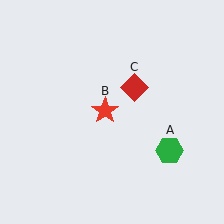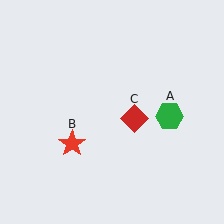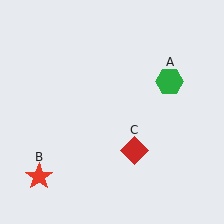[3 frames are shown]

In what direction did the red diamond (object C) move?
The red diamond (object C) moved down.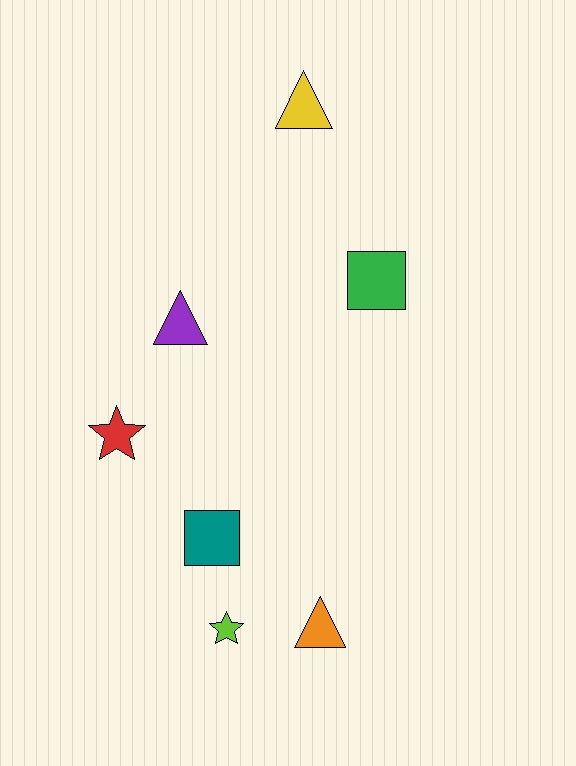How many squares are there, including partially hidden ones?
There are 2 squares.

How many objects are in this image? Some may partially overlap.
There are 7 objects.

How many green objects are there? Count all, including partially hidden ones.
There is 1 green object.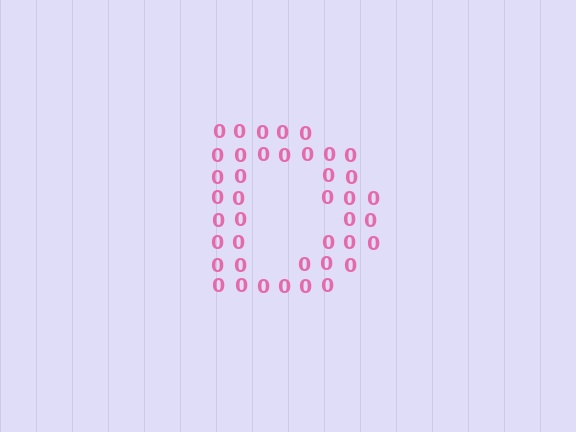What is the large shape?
The large shape is the letter D.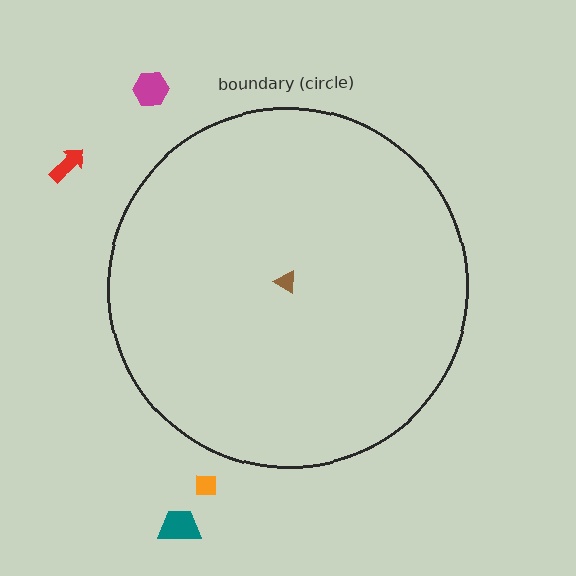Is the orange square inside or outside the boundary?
Outside.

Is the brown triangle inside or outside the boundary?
Inside.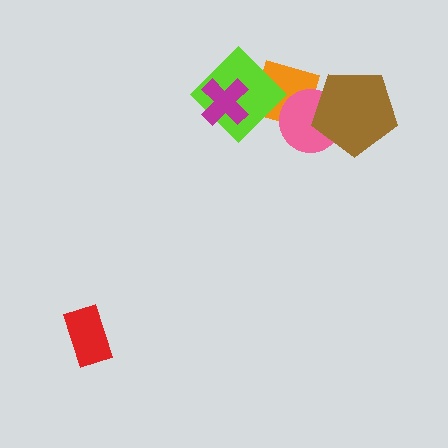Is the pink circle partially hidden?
Yes, it is partially covered by another shape.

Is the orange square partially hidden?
Yes, it is partially covered by another shape.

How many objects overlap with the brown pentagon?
1 object overlaps with the brown pentagon.